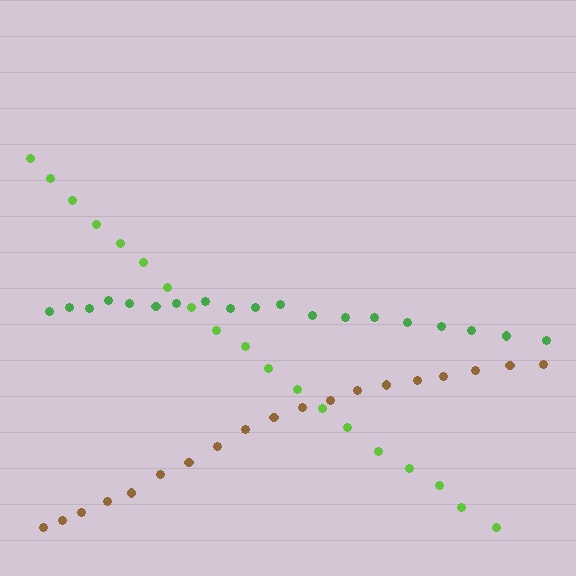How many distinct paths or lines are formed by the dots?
There are 3 distinct paths.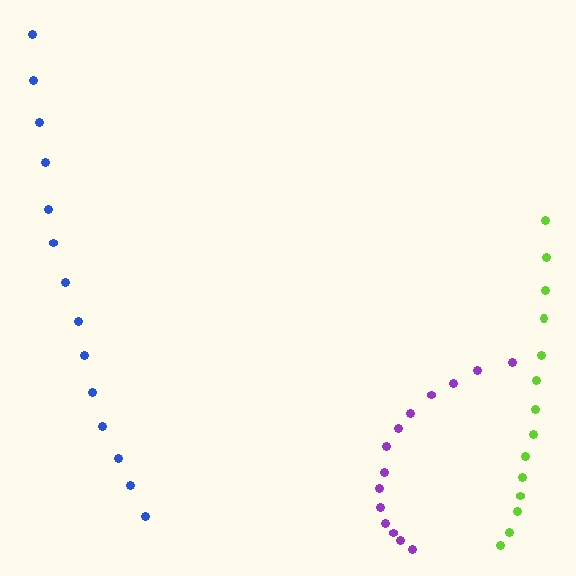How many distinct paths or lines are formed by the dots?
There are 3 distinct paths.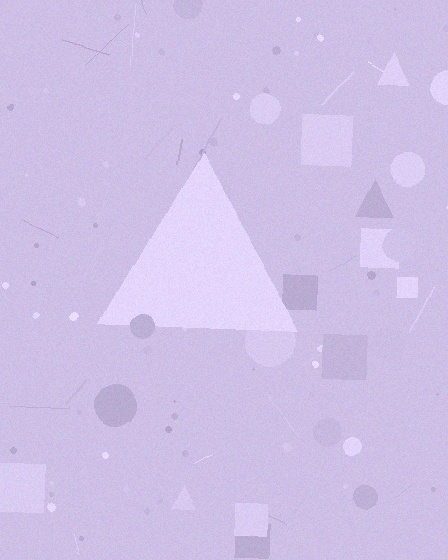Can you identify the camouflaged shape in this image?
The camouflaged shape is a triangle.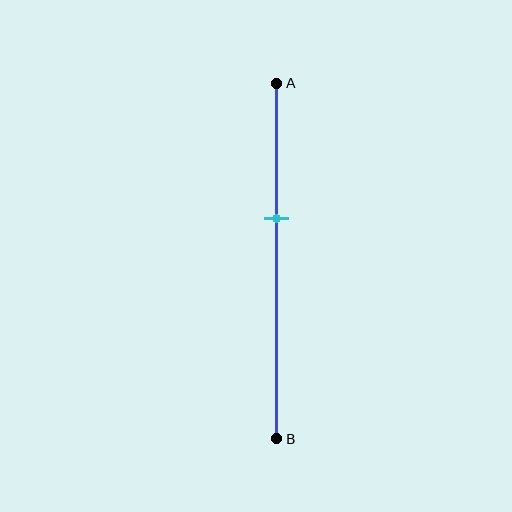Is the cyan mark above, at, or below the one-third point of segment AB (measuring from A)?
The cyan mark is below the one-third point of segment AB.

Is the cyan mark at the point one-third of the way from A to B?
No, the mark is at about 40% from A, not at the 33% one-third point.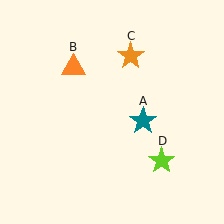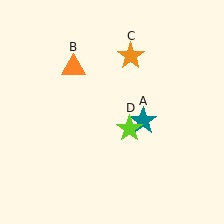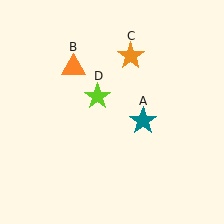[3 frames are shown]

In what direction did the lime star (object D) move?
The lime star (object D) moved up and to the left.